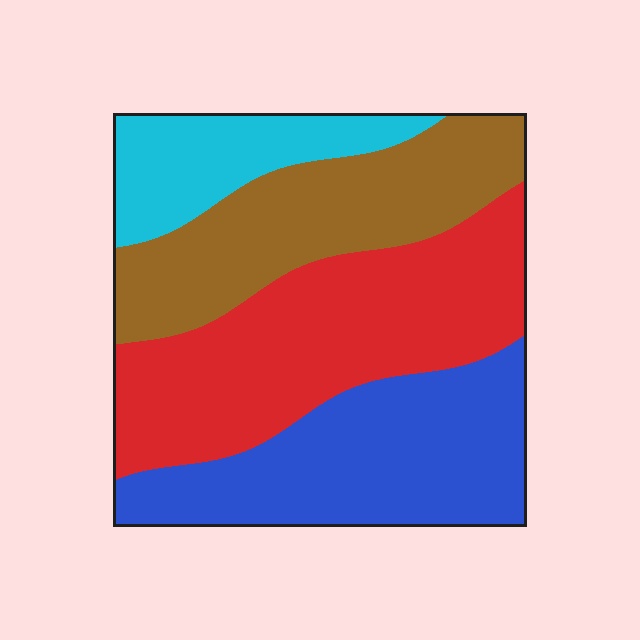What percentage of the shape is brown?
Brown takes up about one quarter (1/4) of the shape.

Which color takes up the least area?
Cyan, at roughly 15%.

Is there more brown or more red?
Red.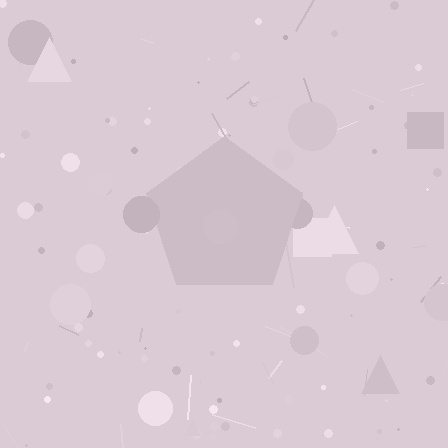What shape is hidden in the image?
A pentagon is hidden in the image.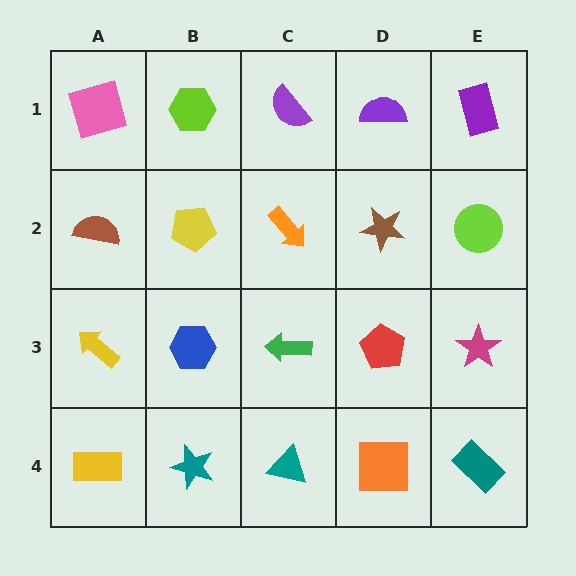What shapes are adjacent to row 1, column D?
A brown star (row 2, column D), a purple semicircle (row 1, column C), a purple rectangle (row 1, column E).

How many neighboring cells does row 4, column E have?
2.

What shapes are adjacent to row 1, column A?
A brown semicircle (row 2, column A), a lime hexagon (row 1, column B).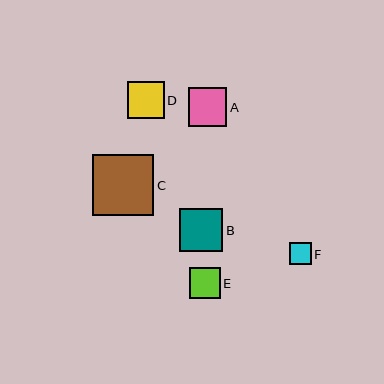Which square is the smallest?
Square F is the smallest with a size of approximately 22 pixels.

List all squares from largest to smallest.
From largest to smallest: C, B, A, D, E, F.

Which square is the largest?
Square C is the largest with a size of approximately 61 pixels.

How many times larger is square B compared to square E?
Square B is approximately 1.4 times the size of square E.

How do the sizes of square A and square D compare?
Square A and square D are approximately the same size.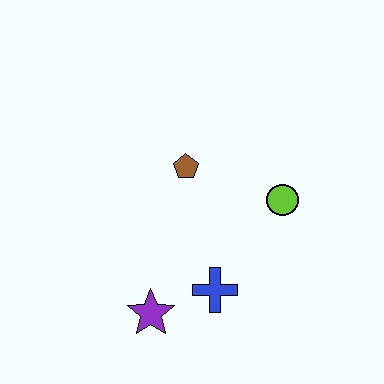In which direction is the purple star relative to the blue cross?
The purple star is to the left of the blue cross.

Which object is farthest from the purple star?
The lime circle is farthest from the purple star.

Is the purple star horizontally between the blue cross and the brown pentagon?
No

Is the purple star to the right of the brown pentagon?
No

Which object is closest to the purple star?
The blue cross is closest to the purple star.